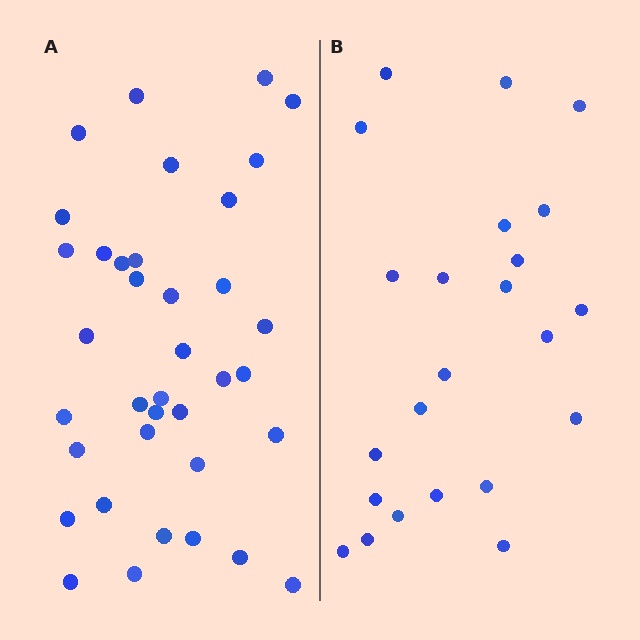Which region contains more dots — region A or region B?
Region A (the left region) has more dots.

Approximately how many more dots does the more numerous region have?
Region A has approximately 15 more dots than region B.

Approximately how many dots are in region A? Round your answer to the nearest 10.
About 40 dots. (The exact count is 37, which rounds to 40.)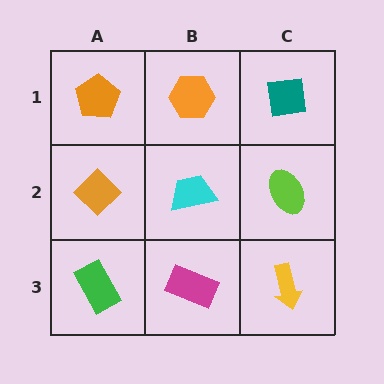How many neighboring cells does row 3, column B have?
3.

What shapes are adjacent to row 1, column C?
A lime ellipse (row 2, column C), an orange hexagon (row 1, column B).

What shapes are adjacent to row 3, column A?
An orange diamond (row 2, column A), a magenta rectangle (row 3, column B).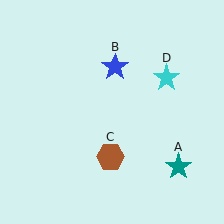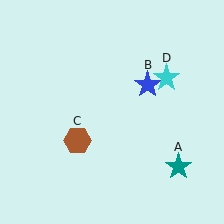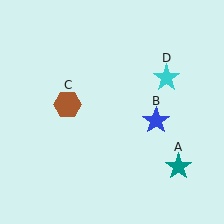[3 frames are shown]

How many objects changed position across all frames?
2 objects changed position: blue star (object B), brown hexagon (object C).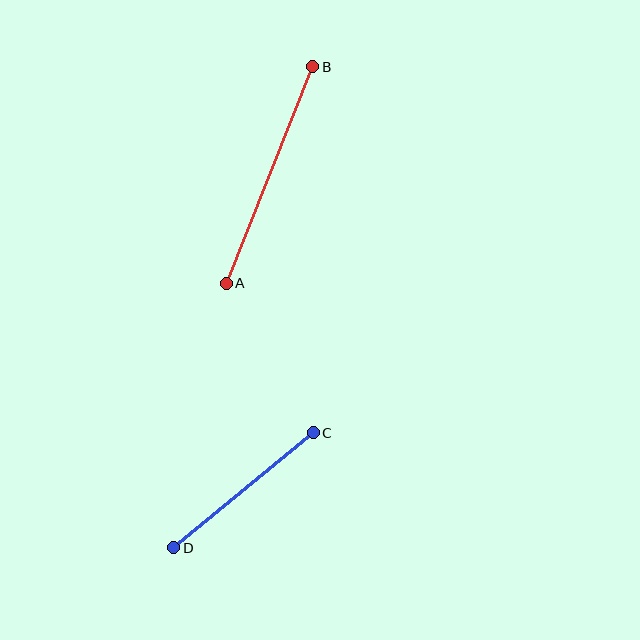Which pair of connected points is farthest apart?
Points A and B are farthest apart.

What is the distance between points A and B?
The distance is approximately 233 pixels.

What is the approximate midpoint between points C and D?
The midpoint is at approximately (244, 490) pixels.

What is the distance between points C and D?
The distance is approximately 181 pixels.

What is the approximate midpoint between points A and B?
The midpoint is at approximately (270, 175) pixels.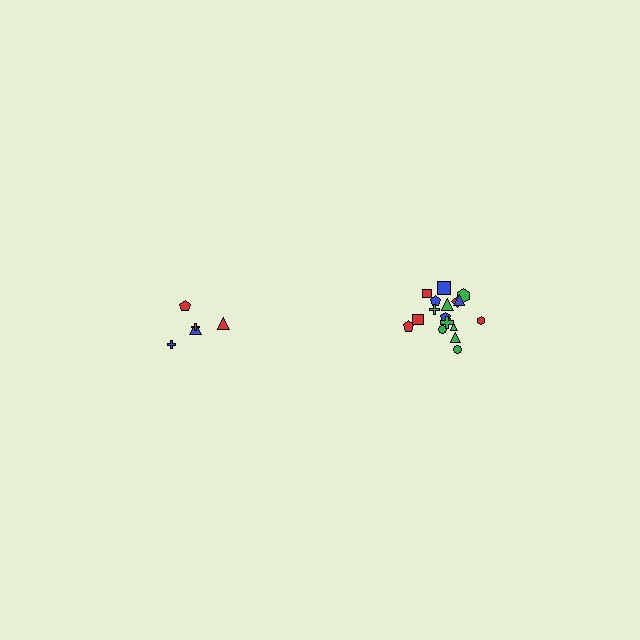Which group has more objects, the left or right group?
The right group.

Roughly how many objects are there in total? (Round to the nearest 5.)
Roughly 25 objects in total.